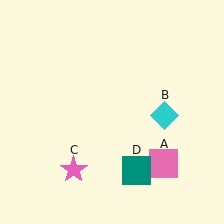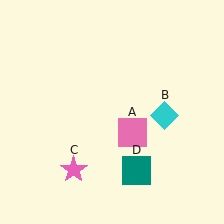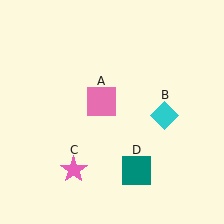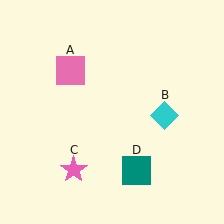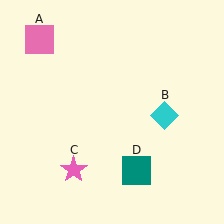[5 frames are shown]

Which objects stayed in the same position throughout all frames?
Cyan diamond (object B) and pink star (object C) and teal square (object D) remained stationary.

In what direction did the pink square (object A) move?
The pink square (object A) moved up and to the left.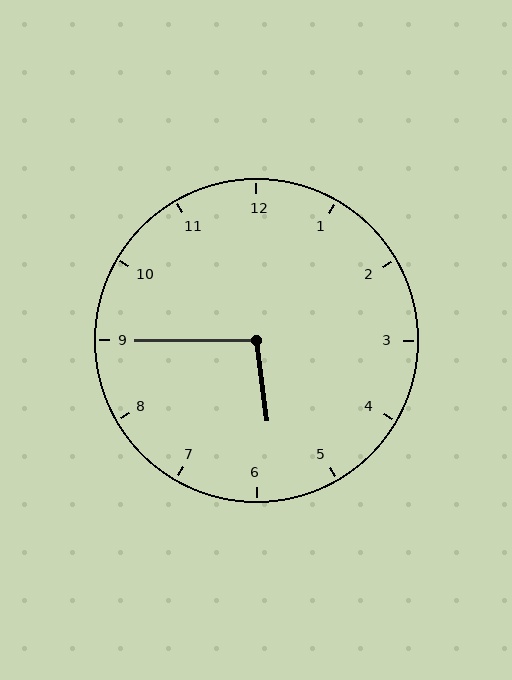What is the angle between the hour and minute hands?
Approximately 98 degrees.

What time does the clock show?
5:45.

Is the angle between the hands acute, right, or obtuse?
It is obtuse.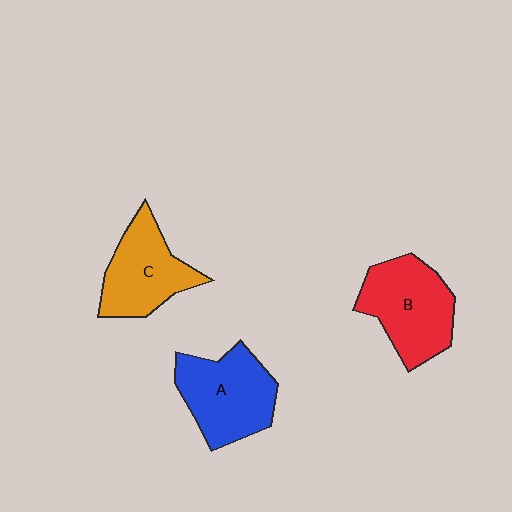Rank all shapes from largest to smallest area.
From largest to smallest: B (red), A (blue), C (orange).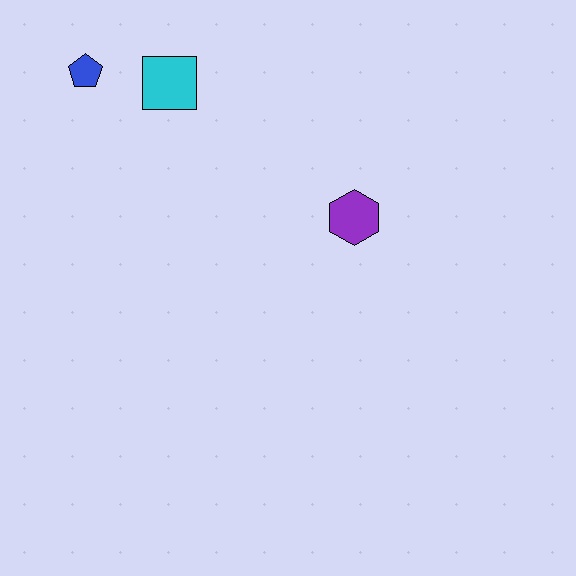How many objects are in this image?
There are 3 objects.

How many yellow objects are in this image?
There are no yellow objects.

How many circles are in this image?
There are no circles.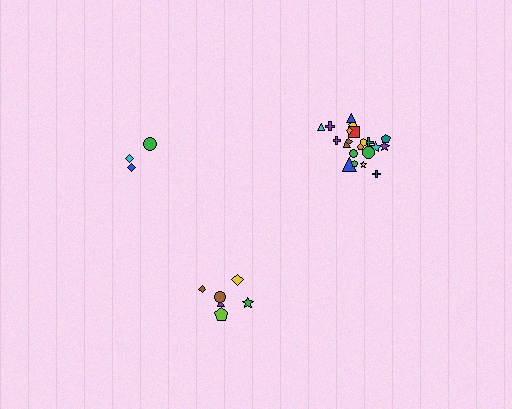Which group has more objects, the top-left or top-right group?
The top-right group.